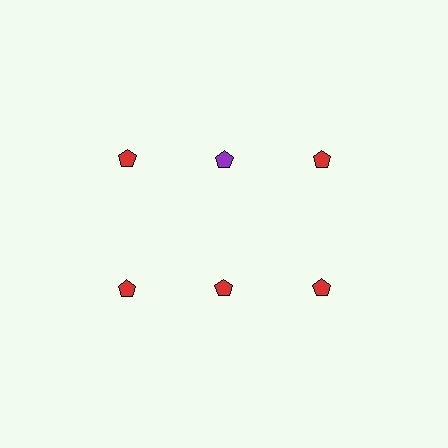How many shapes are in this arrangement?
There are 6 shapes arranged in a grid pattern.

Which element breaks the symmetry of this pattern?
The purple pentagon in the top row, second from left column breaks the symmetry. All other shapes are red pentagons.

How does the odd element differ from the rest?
It has a different color: purple instead of red.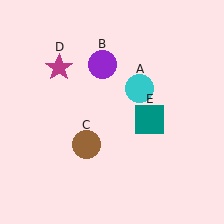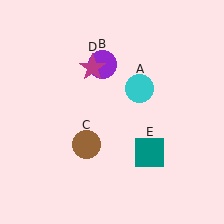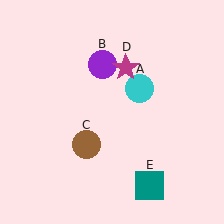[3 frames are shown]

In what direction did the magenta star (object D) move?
The magenta star (object D) moved right.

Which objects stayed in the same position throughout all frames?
Cyan circle (object A) and purple circle (object B) and brown circle (object C) remained stationary.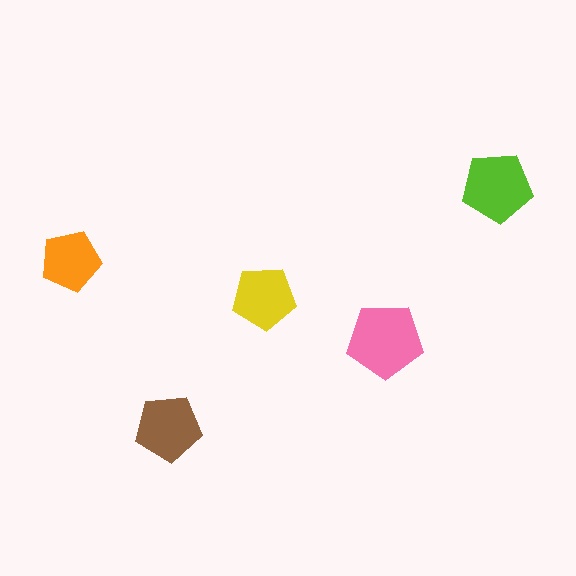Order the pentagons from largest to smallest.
the pink one, the lime one, the brown one, the yellow one, the orange one.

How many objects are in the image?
There are 5 objects in the image.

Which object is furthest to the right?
The lime pentagon is rightmost.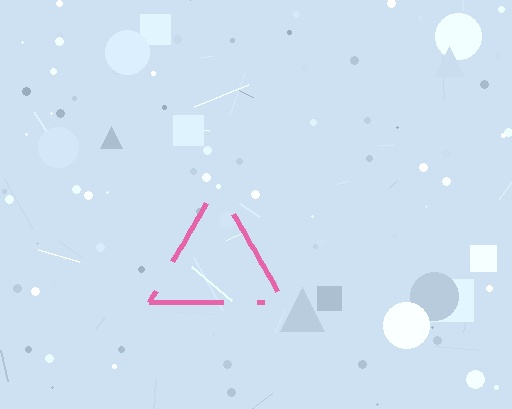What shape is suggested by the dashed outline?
The dashed outline suggests a triangle.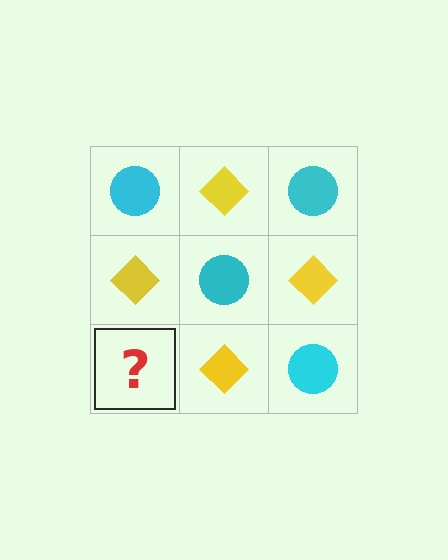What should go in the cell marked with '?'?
The missing cell should contain a cyan circle.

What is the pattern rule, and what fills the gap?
The rule is that it alternates cyan circle and yellow diamond in a checkerboard pattern. The gap should be filled with a cyan circle.